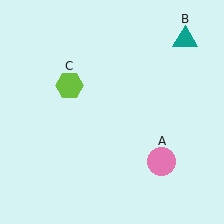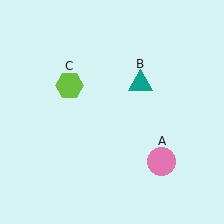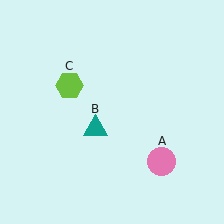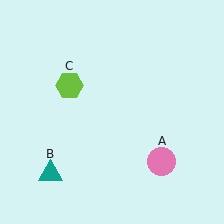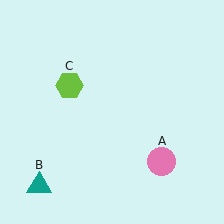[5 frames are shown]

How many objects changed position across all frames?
1 object changed position: teal triangle (object B).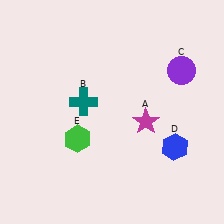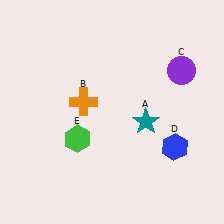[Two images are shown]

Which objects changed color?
A changed from magenta to teal. B changed from teal to orange.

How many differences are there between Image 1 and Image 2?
There are 2 differences between the two images.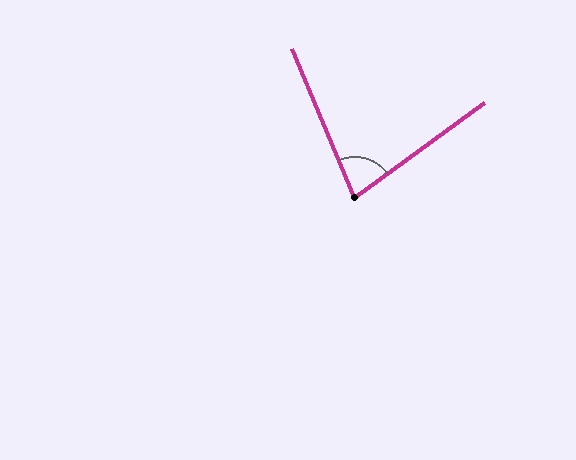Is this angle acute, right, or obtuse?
It is acute.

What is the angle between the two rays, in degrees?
Approximately 77 degrees.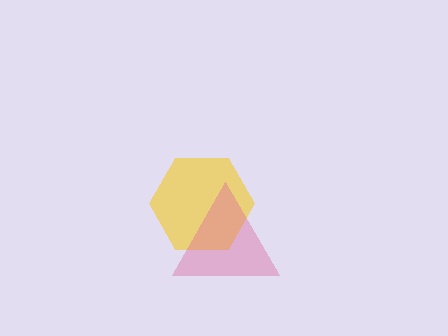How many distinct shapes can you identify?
There are 2 distinct shapes: a yellow hexagon, a pink triangle.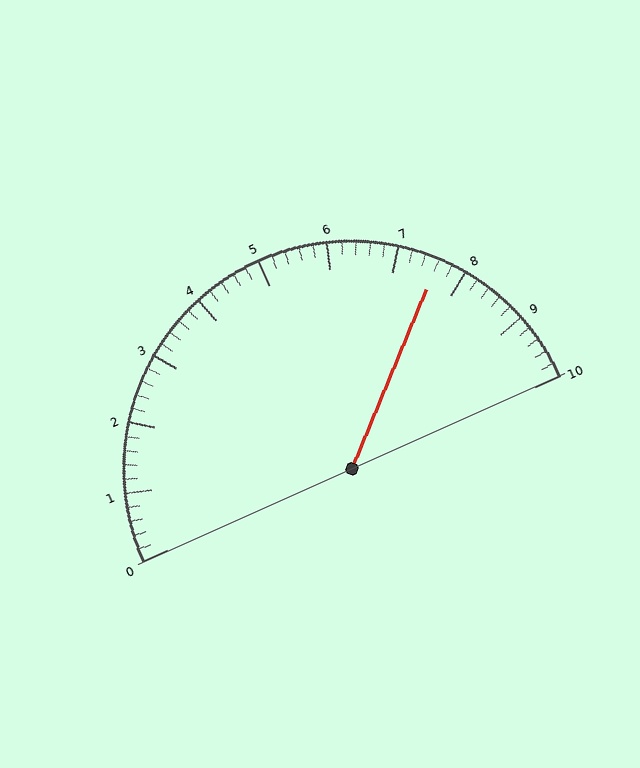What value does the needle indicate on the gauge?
The needle indicates approximately 7.6.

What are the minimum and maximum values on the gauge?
The gauge ranges from 0 to 10.